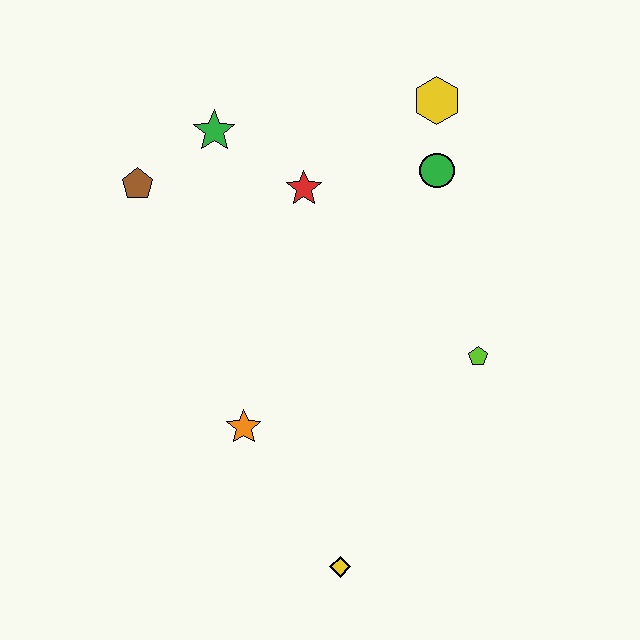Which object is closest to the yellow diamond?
The orange star is closest to the yellow diamond.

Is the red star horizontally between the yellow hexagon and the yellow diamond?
No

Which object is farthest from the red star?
The yellow diamond is farthest from the red star.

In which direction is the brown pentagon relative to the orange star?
The brown pentagon is above the orange star.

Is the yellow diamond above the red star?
No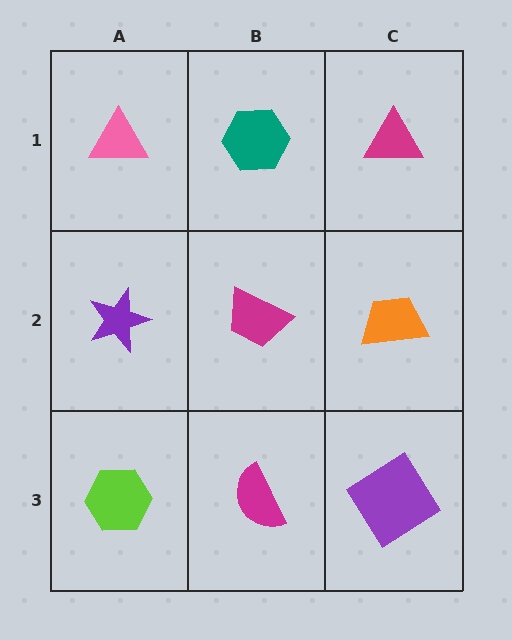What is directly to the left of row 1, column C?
A teal hexagon.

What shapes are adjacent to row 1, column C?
An orange trapezoid (row 2, column C), a teal hexagon (row 1, column B).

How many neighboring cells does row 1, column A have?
2.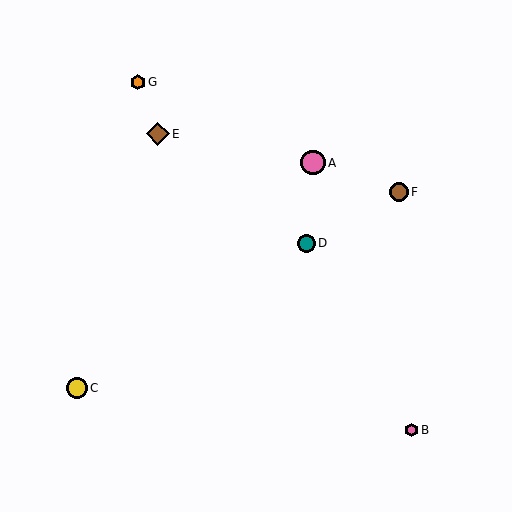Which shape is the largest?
The pink circle (labeled A) is the largest.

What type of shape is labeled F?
Shape F is a brown circle.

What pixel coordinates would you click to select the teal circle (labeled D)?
Click at (306, 243) to select the teal circle D.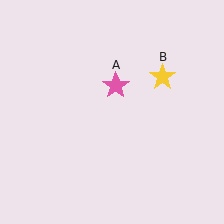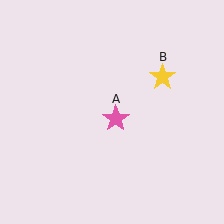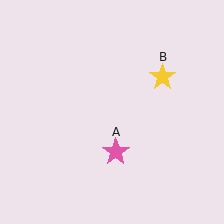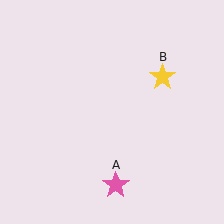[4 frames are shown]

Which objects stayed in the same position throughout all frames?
Yellow star (object B) remained stationary.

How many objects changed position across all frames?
1 object changed position: pink star (object A).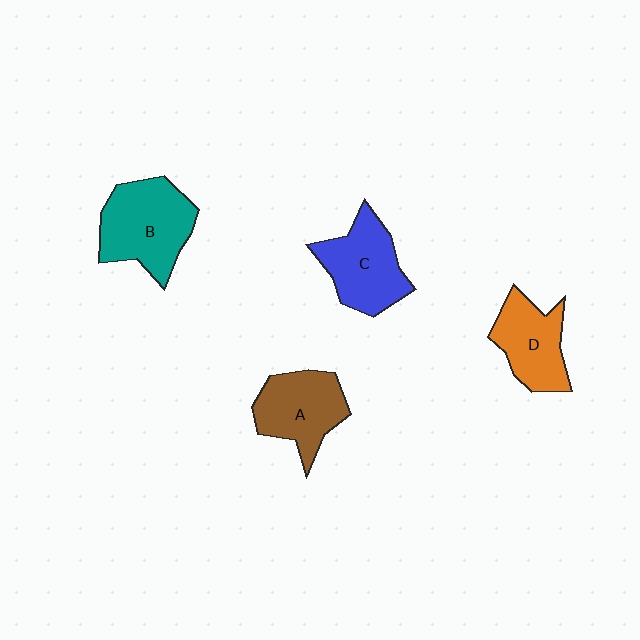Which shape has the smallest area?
Shape D (orange).